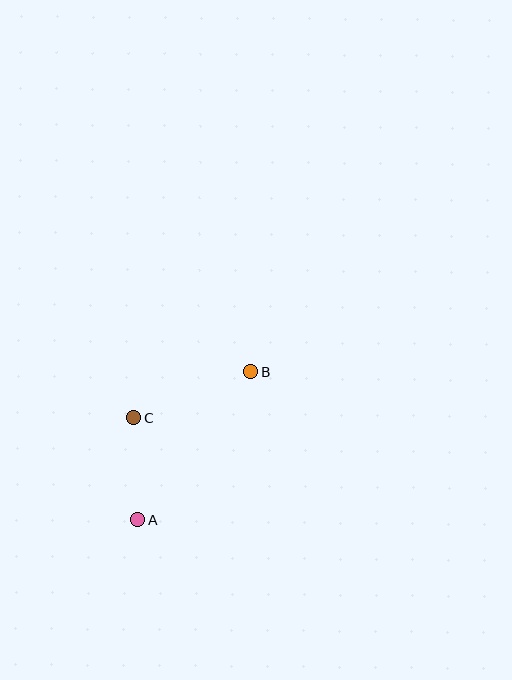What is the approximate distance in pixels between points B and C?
The distance between B and C is approximately 125 pixels.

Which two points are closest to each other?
Points A and C are closest to each other.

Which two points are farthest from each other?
Points A and B are farthest from each other.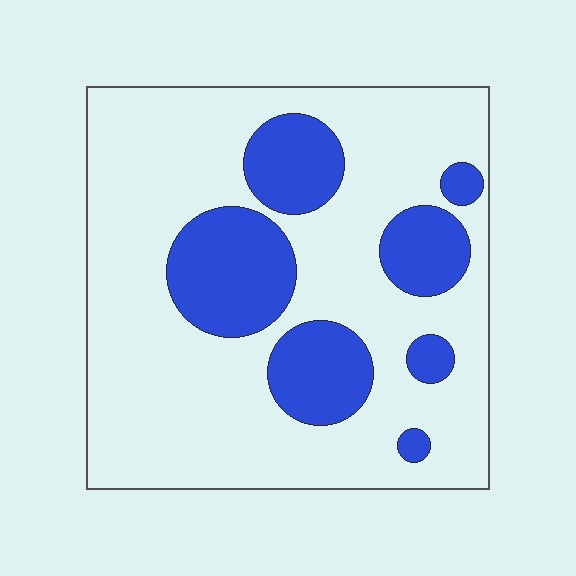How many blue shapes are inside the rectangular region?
7.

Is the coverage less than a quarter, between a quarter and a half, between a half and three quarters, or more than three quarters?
Between a quarter and a half.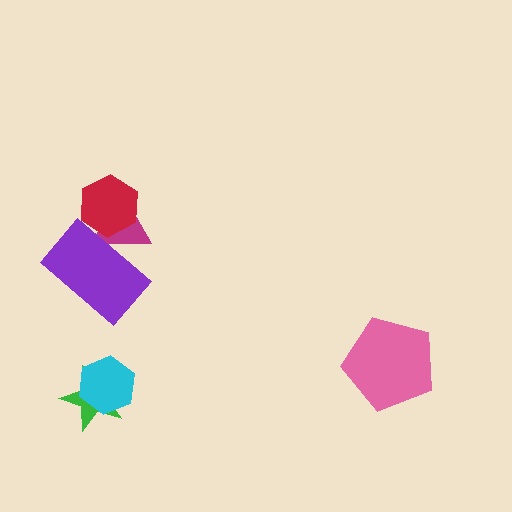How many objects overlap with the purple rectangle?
2 objects overlap with the purple rectangle.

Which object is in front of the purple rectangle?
The red hexagon is in front of the purple rectangle.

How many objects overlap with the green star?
1 object overlaps with the green star.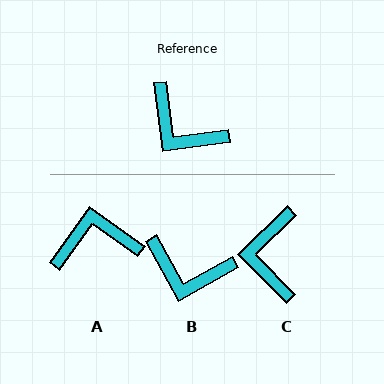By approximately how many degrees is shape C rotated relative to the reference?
Approximately 53 degrees clockwise.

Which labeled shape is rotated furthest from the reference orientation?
A, about 133 degrees away.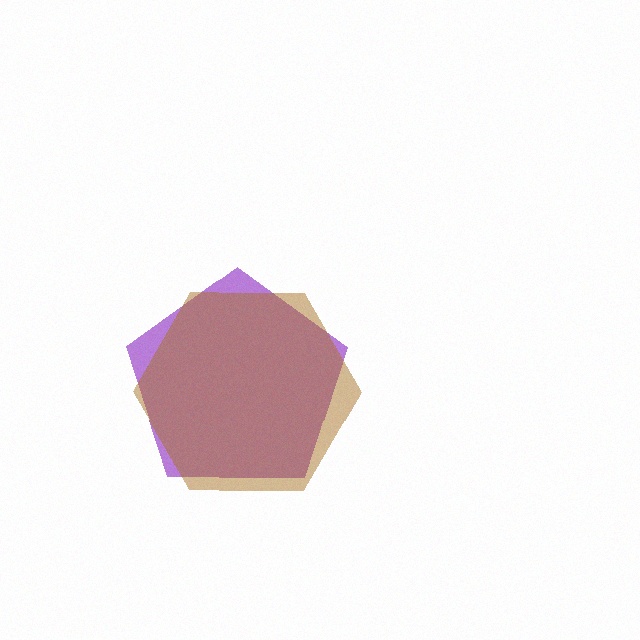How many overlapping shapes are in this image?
There are 2 overlapping shapes in the image.